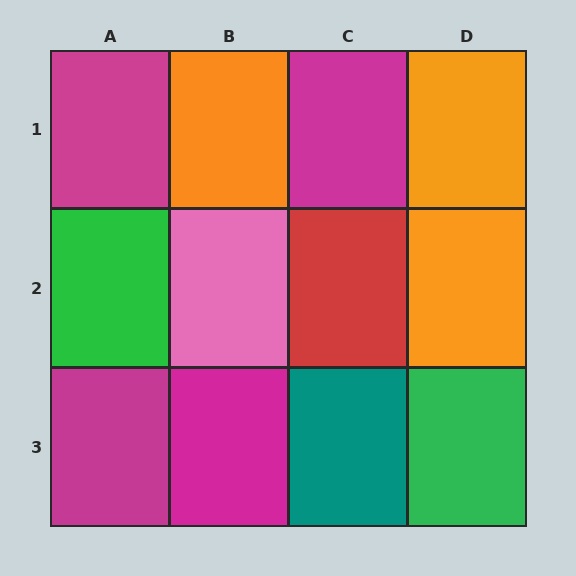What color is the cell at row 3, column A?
Magenta.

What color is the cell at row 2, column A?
Green.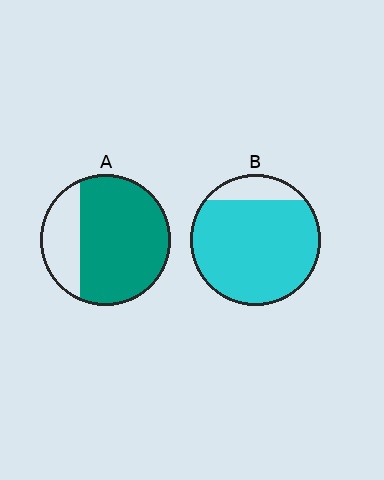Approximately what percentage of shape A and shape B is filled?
A is approximately 75% and B is approximately 85%.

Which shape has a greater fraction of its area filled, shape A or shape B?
Shape B.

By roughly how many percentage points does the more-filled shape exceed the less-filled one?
By roughly 10 percentage points (B over A).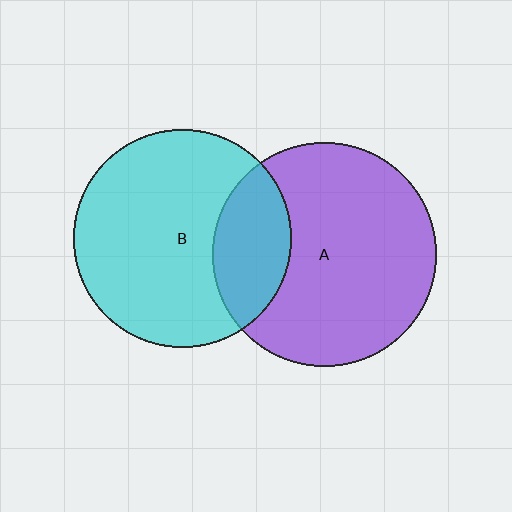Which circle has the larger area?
Circle A (purple).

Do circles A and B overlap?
Yes.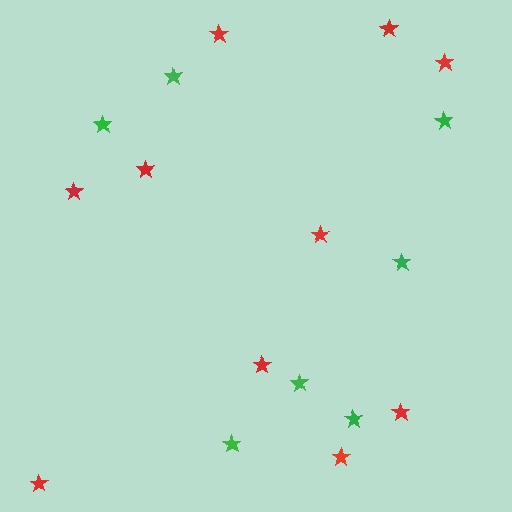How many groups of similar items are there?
There are 2 groups: one group of red stars (10) and one group of green stars (7).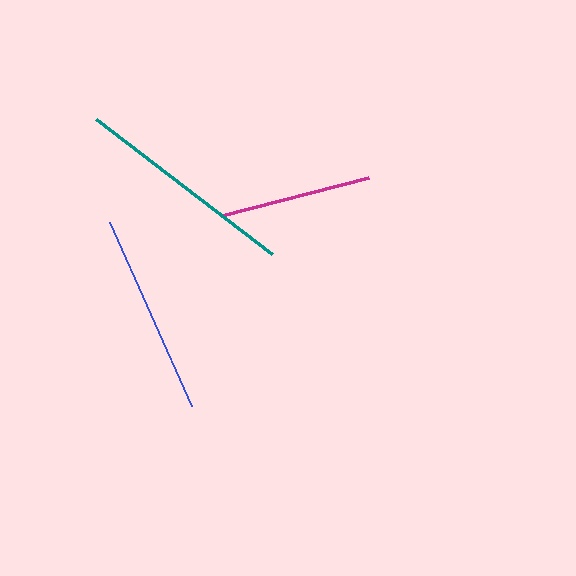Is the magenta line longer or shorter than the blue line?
The blue line is longer than the magenta line.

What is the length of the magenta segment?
The magenta segment is approximately 152 pixels long.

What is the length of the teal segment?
The teal segment is approximately 222 pixels long.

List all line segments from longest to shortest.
From longest to shortest: teal, blue, magenta.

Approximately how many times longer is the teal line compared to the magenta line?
The teal line is approximately 1.5 times the length of the magenta line.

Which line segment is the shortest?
The magenta line is the shortest at approximately 152 pixels.